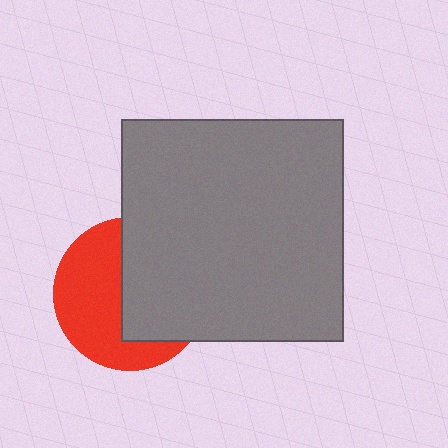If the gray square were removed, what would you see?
You would see the complete red circle.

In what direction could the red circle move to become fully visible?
The red circle could move left. That would shift it out from behind the gray square entirely.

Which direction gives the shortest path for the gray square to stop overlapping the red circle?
Moving right gives the shortest separation.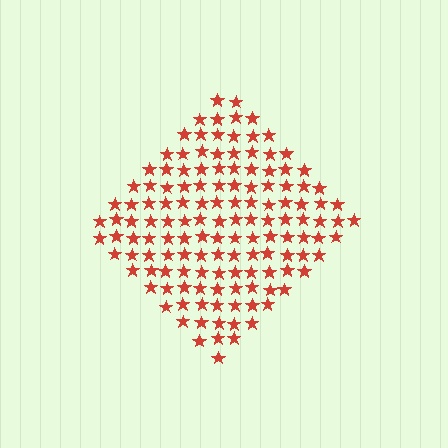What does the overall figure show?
The overall figure shows a diamond.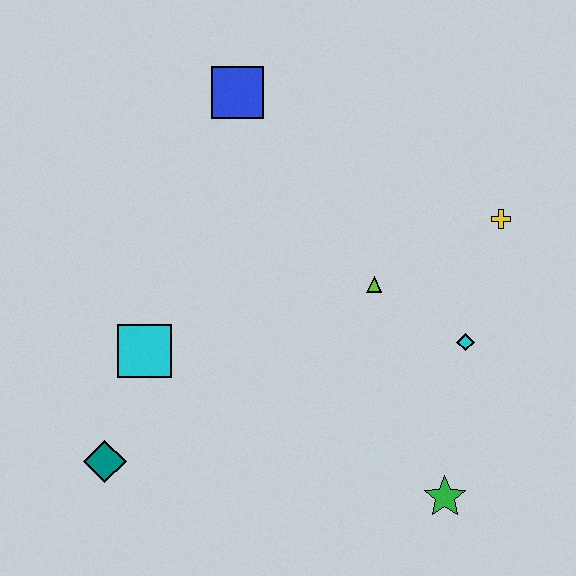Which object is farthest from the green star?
The blue square is farthest from the green star.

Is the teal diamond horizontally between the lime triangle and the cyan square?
No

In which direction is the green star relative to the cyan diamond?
The green star is below the cyan diamond.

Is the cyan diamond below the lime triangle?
Yes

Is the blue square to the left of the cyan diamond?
Yes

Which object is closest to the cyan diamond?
The lime triangle is closest to the cyan diamond.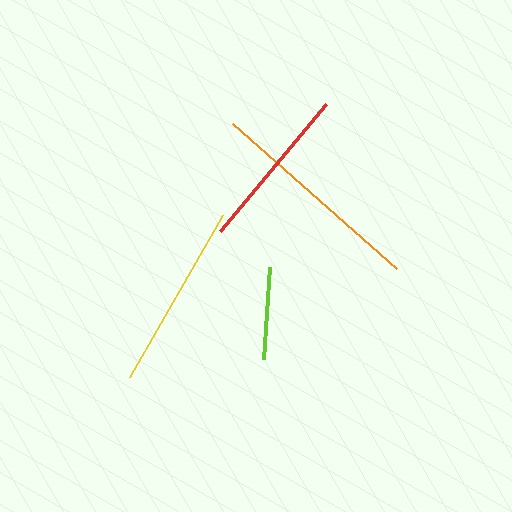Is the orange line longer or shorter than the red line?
The orange line is longer than the red line.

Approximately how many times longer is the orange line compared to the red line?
The orange line is approximately 1.3 times the length of the red line.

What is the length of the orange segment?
The orange segment is approximately 219 pixels long.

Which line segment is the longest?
The orange line is the longest at approximately 219 pixels.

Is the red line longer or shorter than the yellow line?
The yellow line is longer than the red line.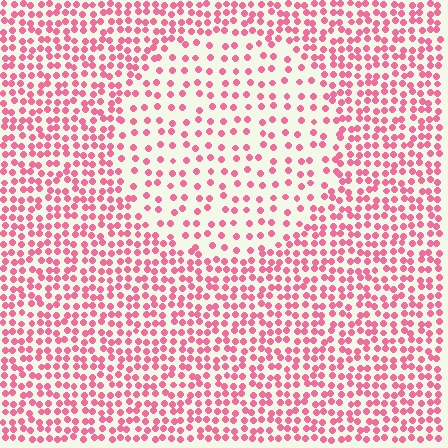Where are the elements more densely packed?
The elements are more densely packed outside the circle boundary.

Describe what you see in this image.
The image contains small pink elements arranged at two different densities. A circle-shaped region is visible where the elements are less densely packed than the surrounding area.